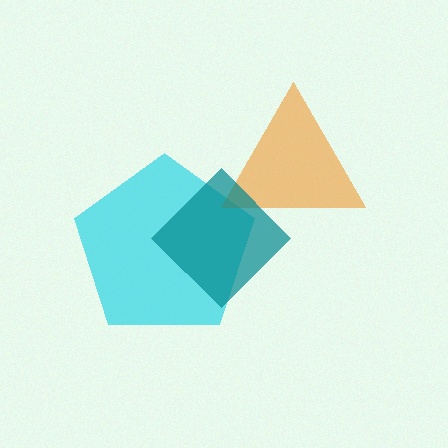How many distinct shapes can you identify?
There are 3 distinct shapes: a cyan pentagon, an orange triangle, a teal diamond.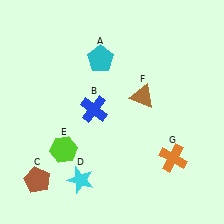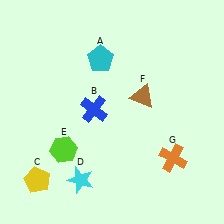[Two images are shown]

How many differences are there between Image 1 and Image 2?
There is 1 difference between the two images.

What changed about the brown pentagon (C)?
In Image 1, C is brown. In Image 2, it changed to yellow.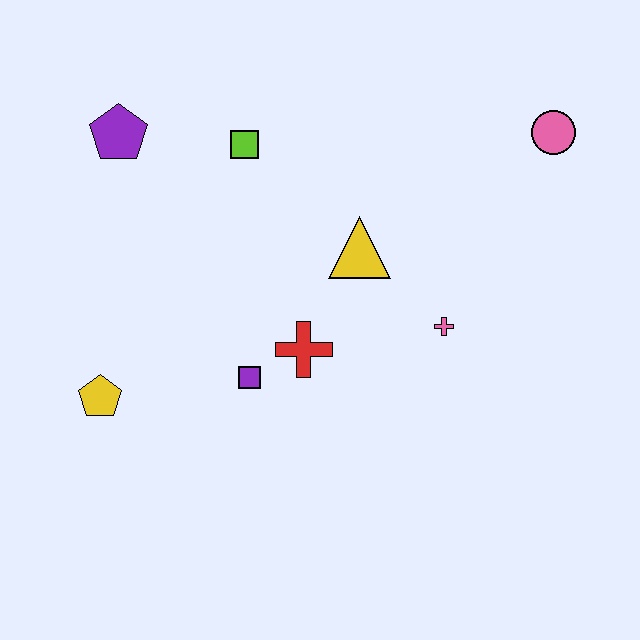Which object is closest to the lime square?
The purple pentagon is closest to the lime square.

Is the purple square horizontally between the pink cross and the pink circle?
No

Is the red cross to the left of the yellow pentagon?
No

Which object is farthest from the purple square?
The pink circle is farthest from the purple square.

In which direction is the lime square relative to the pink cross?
The lime square is to the left of the pink cross.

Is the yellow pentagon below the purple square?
Yes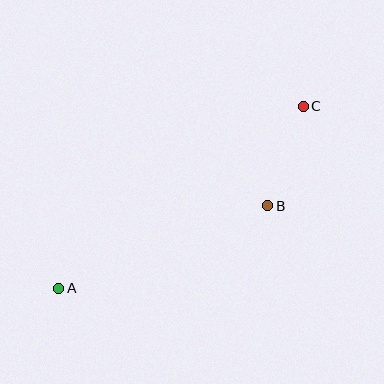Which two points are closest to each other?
Points B and C are closest to each other.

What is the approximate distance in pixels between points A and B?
The distance between A and B is approximately 225 pixels.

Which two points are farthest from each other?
Points A and C are farthest from each other.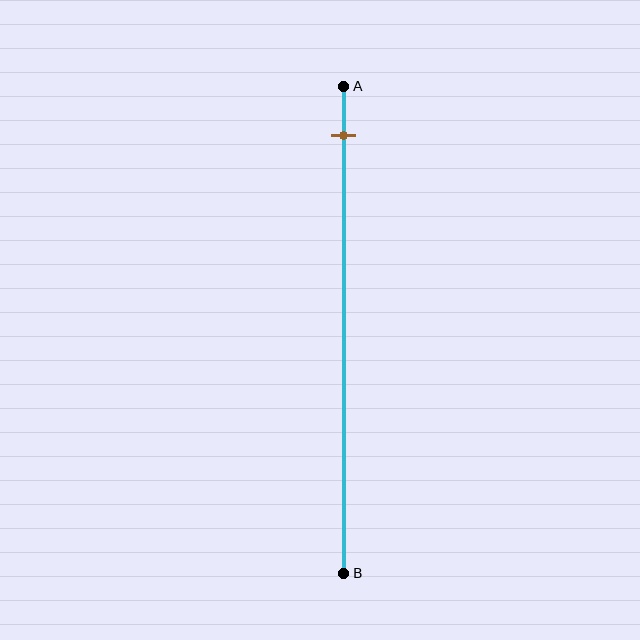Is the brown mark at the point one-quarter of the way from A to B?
No, the mark is at about 10% from A, not at the 25% one-quarter point.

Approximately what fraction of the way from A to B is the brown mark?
The brown mark is approximately 10% of the way from A to B.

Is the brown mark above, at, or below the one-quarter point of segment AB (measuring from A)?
The brown mark is above the one-quarter point of segment AB.